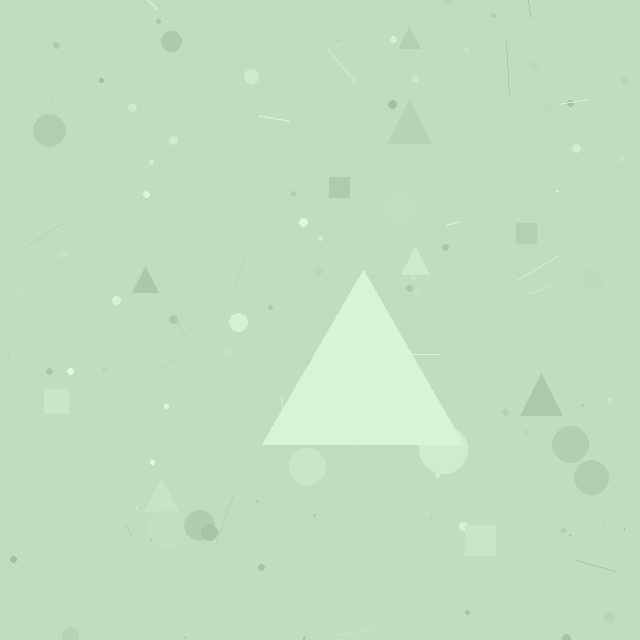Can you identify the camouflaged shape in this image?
The camouflaged shape is a triangle.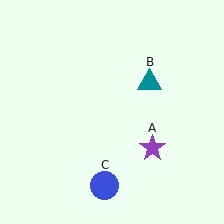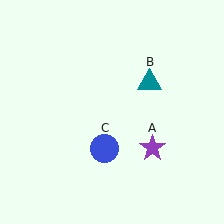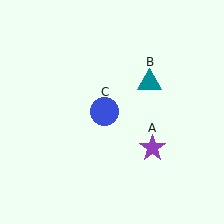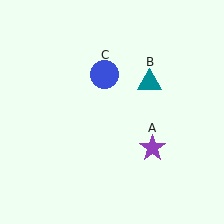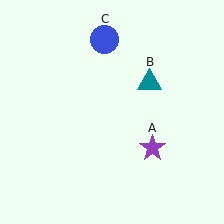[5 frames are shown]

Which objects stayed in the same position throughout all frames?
Purple star (object A) and teal triangle (object B) remained stationary.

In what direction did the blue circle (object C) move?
The blue circle (object C) moved up.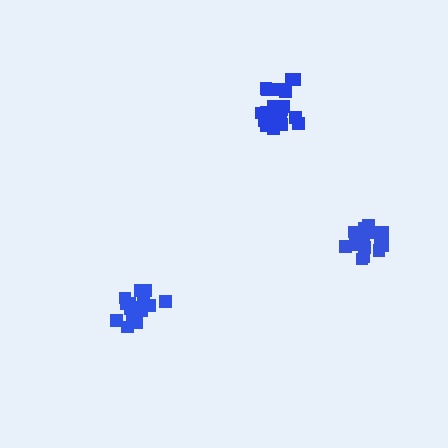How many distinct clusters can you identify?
There are 3 distinct clusters.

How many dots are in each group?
Group 1: 18 dots, Group 2: 18 dots, Group 3: 19 dots (55 total).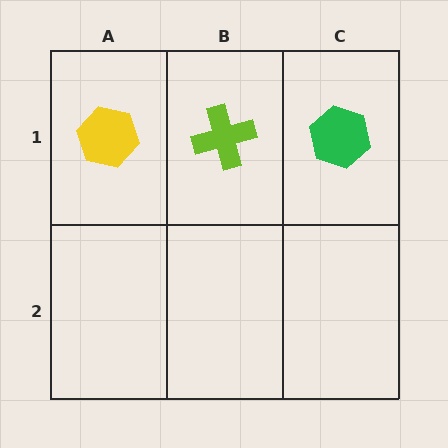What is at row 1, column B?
A lime cross.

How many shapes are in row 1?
3 shapes.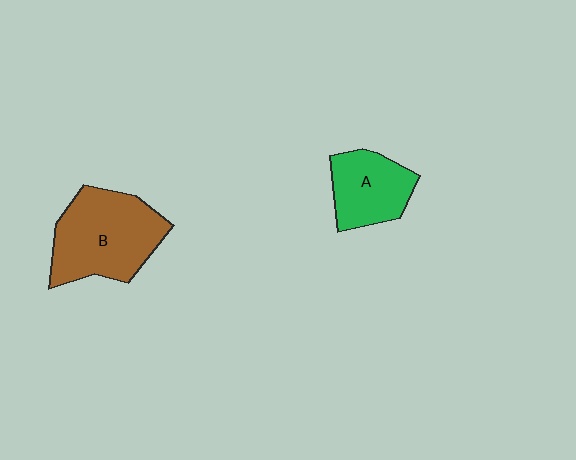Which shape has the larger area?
Shape B (brown).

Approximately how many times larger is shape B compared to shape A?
Approximately 1.6 times.